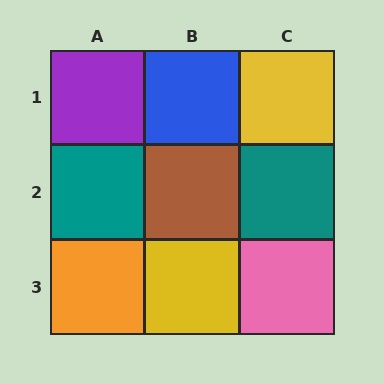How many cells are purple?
1 cell is purple.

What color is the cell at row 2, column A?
Teal.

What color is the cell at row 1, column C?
Yellow.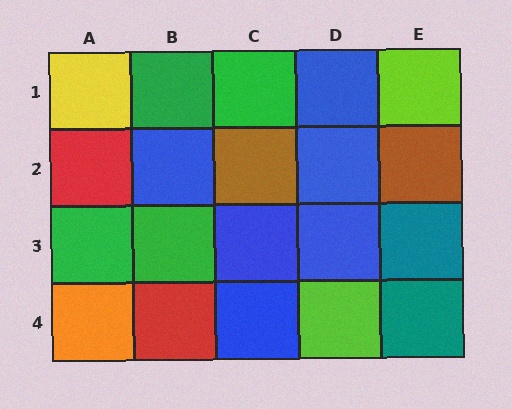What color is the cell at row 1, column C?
Green.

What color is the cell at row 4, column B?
Red.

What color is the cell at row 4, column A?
Orange.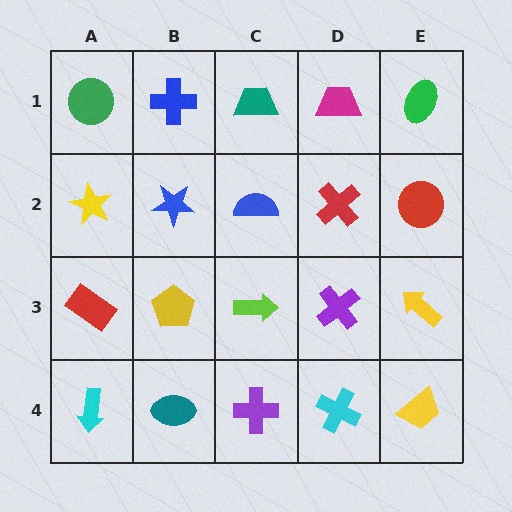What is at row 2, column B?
A blue star.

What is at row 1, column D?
A magenta trapezoid.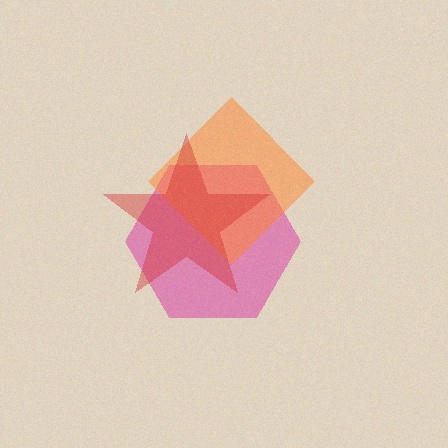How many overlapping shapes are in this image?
There are 3 overlapping shapes in the image.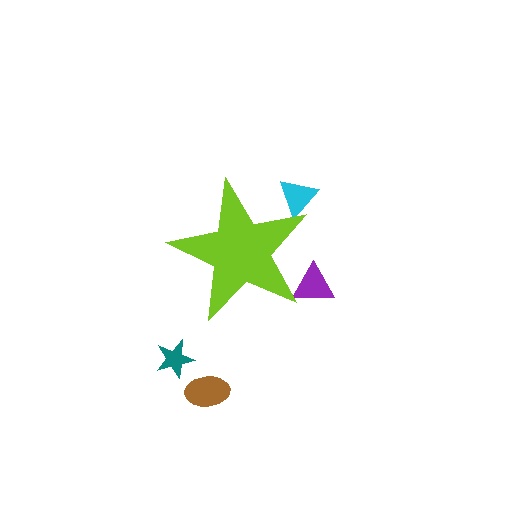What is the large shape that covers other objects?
A lime star.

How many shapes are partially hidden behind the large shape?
2 shapes are partially hidden.